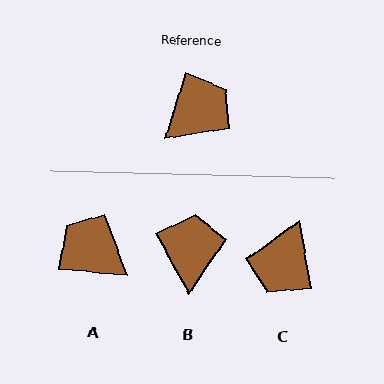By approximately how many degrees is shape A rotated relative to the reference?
Approximately 101 degrees counter-clockwise.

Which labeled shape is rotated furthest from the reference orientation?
C, about 153 degrees away.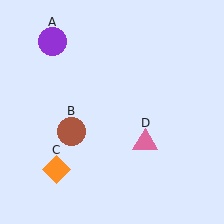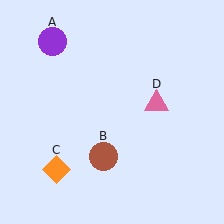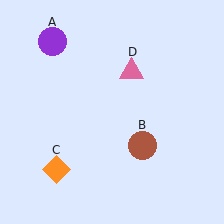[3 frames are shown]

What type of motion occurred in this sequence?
The brown circle (object B), pink triangle (object D) rotated counterclockwise around the center of the scene.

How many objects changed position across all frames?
2 objects changed position: brown circle (object B), pink triangle (object D).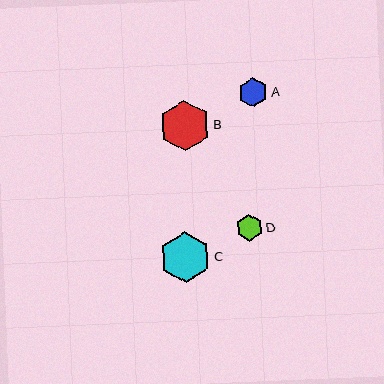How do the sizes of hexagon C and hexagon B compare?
Hexagon C and hexagon B are approximately the same size.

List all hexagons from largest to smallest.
From largest to smallest: C, B, A, D.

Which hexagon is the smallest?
Hexagon D is the smallest with a size of approximately 27 pixels.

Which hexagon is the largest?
Hexagon C is the largest with a size of approximately 52 pixels.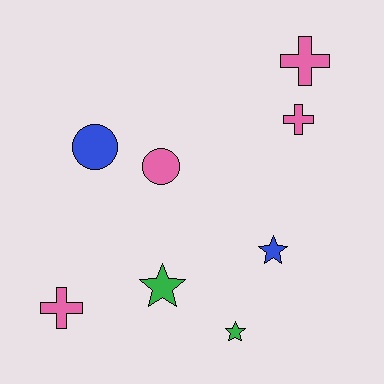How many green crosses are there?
There are no green crosses.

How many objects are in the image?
There are 8 objects.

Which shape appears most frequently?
Star, with 3 objects.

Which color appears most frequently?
Pink, with 4 objects.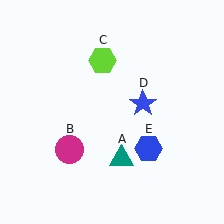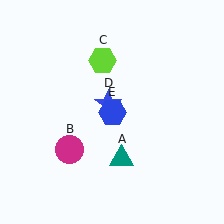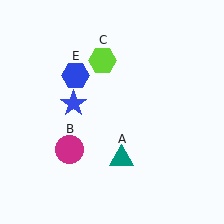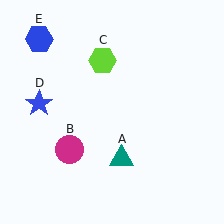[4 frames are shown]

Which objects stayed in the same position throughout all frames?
Teal triangle (object A) and magenta circle (object B) and lime hexagon (object C) remained stationary.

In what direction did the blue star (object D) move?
The blue star (object D) moved left.